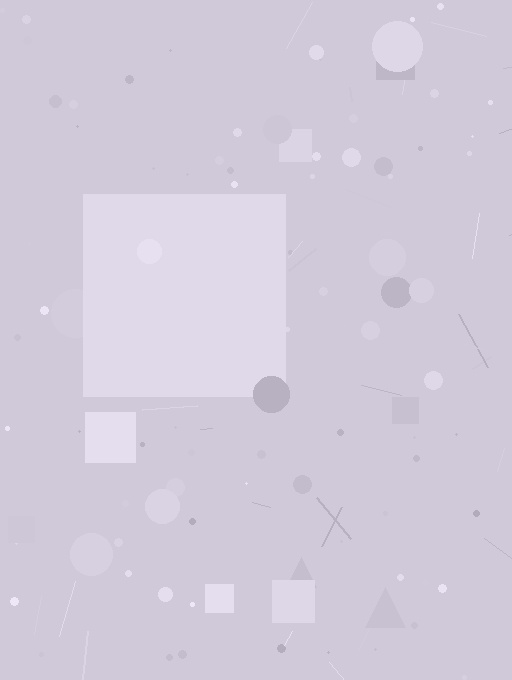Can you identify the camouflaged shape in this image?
The camouflaged shape is a square.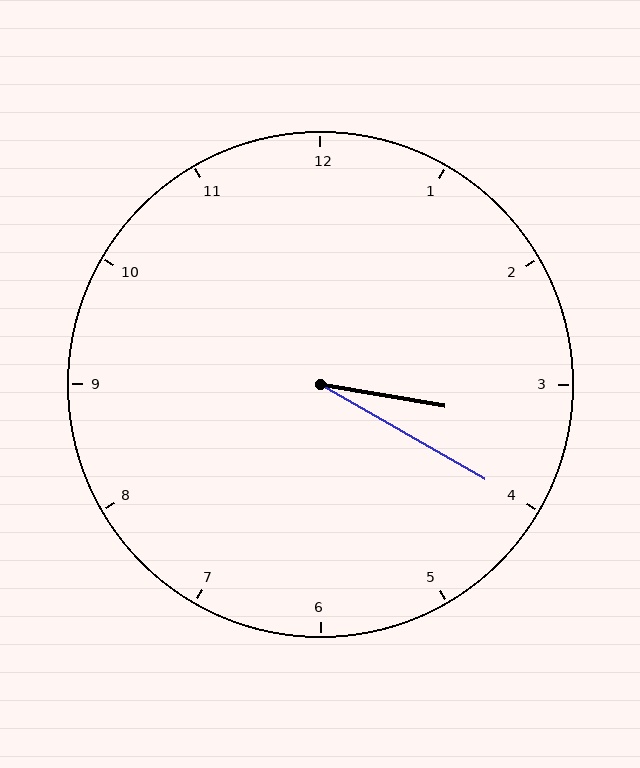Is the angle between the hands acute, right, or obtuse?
It is acute.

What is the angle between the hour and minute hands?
Approximately 20 degrees.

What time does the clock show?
3:20.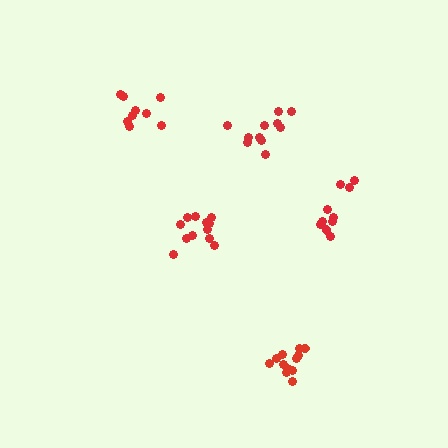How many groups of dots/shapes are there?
There are 5 groups.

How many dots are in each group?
Group 1: 12 dots, Group 2: 11 dots, Group 3: 12 dots, Group 4: 10 dots, Group 5: 9 dots (54 total).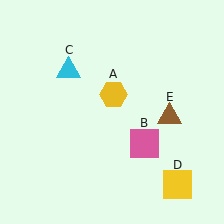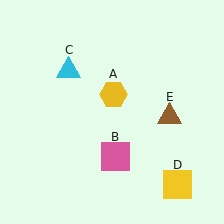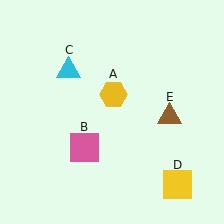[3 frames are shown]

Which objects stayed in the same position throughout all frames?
Yellow hexagon (object A) and cyan triangle (object C) and yellow square (object D) and brown triangle (object E) remained stationary.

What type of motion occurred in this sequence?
The pink square (object B) rotated clockwise around the center of the scene.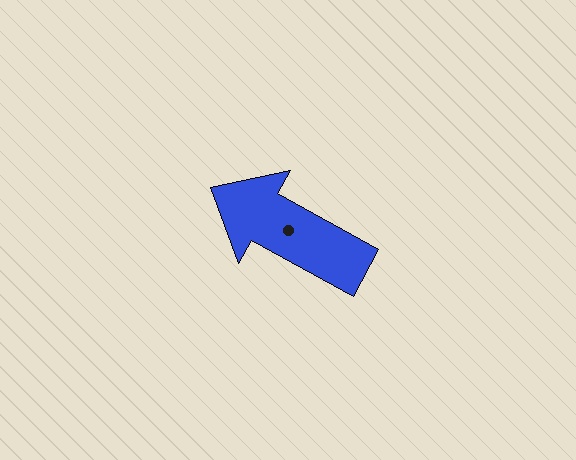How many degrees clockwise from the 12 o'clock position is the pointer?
Approximately 299 degrees.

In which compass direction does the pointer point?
Northwest.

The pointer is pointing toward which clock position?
Roughly 10 o'clock.